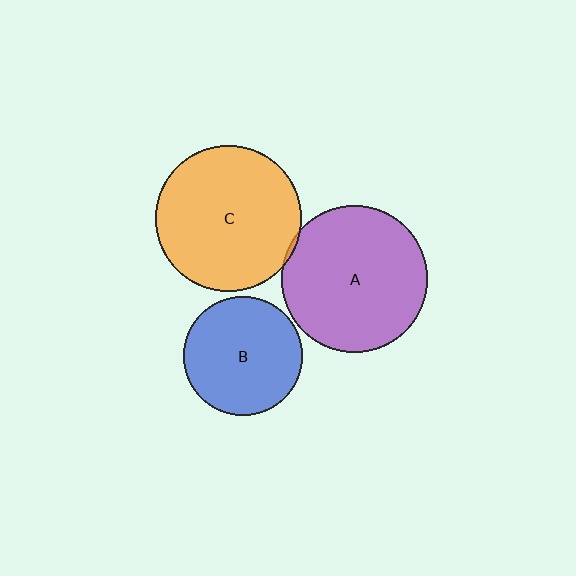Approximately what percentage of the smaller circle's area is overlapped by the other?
Approximately 5%.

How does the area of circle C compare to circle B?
Approximately 1.5 times.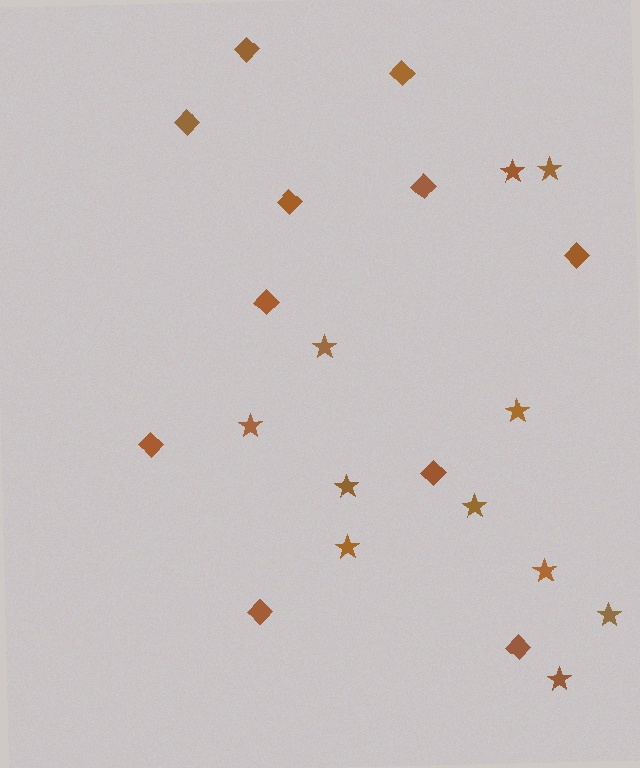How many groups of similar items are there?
There are 2 groups: one group of stars (11) and one group of diamonds (11).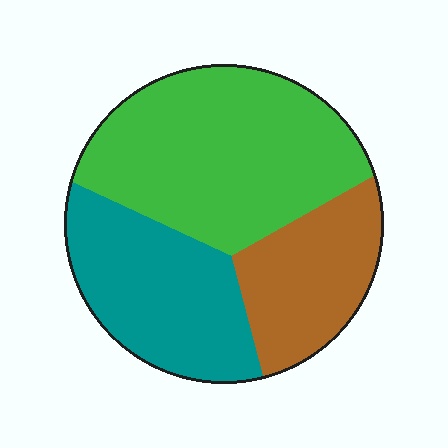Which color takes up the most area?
Green, at roughly 45%.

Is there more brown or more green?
Green.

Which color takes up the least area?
Brown, at roughly 25%.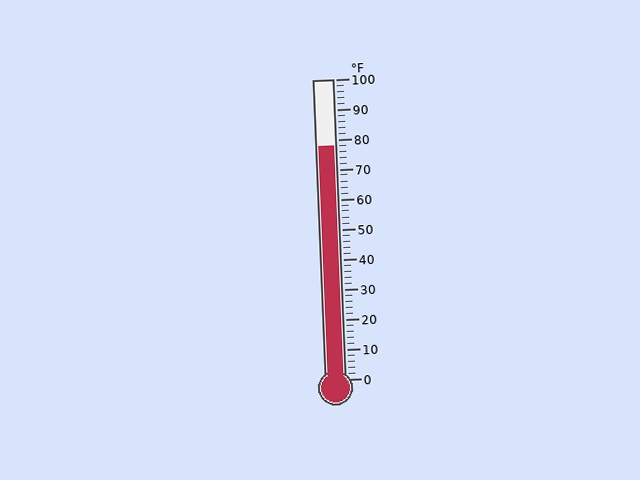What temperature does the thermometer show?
The thermometer shows approximately 78°F.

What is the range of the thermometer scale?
The thermometer scale ranges from 0°F to 100°F.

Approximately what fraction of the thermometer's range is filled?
The thermometer is filled to approximately 80% of its range.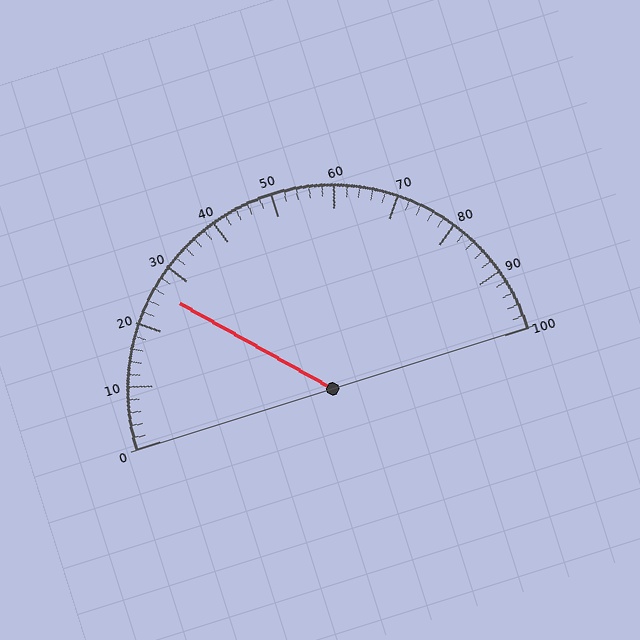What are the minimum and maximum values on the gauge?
The gauge ranges from 0 to 100.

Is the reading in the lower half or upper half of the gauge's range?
The reading is in the lower half of the range (0 to 100).